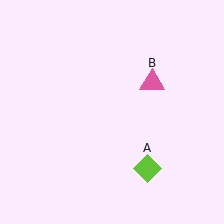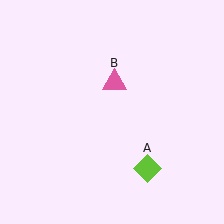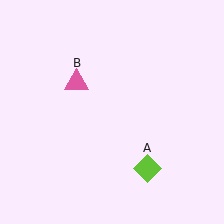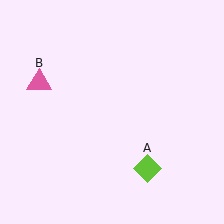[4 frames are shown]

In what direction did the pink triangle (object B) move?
The pink triangle (object B) moved left.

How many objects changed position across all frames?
1 object changed position: pink triangle (object B).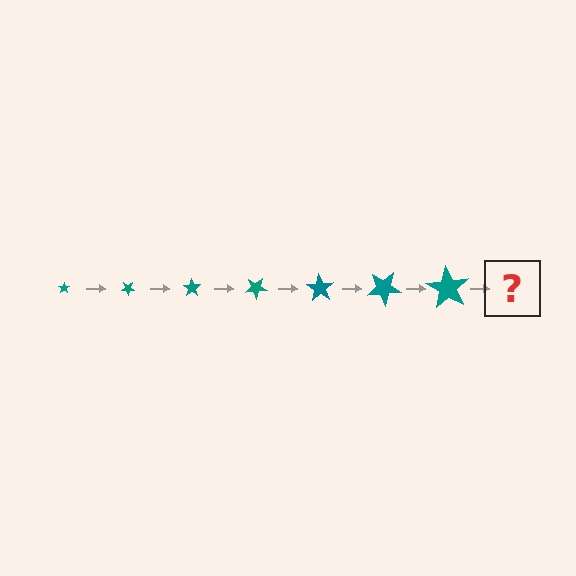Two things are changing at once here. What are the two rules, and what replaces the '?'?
The two rules are that the star grows larger each step and it rotates 35 degrees each step. The '?' should be a star, larger than the previous one and rotated 245 degrees from the start.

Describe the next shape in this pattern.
It should be a star, larger than the previous one and rotated 245 degrees from the start.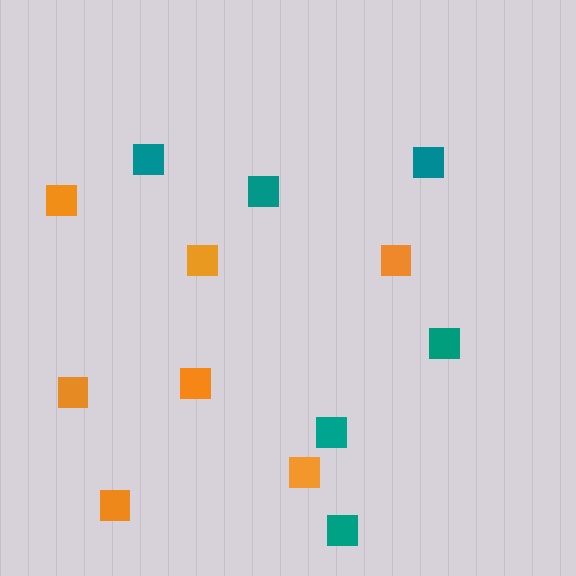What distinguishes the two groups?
There are 2 groups: one group of teal squares (6) and one group of orange squares (7).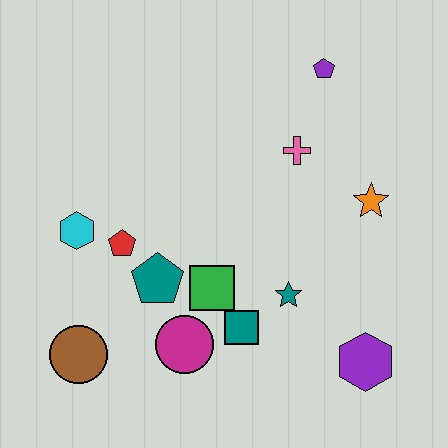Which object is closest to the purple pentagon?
The pink cross is closest to the purple pentagon.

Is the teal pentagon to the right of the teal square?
No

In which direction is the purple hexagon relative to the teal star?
The purple hexagon is to the right of the teal star.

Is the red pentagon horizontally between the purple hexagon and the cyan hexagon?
Yes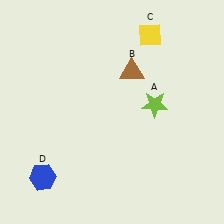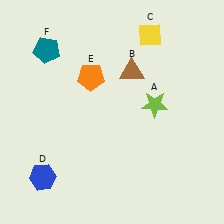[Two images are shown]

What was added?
An orange pentagon (E), a teal pentagon (F) were added in Image 2.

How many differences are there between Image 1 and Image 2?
There are 2 differences between the two images.